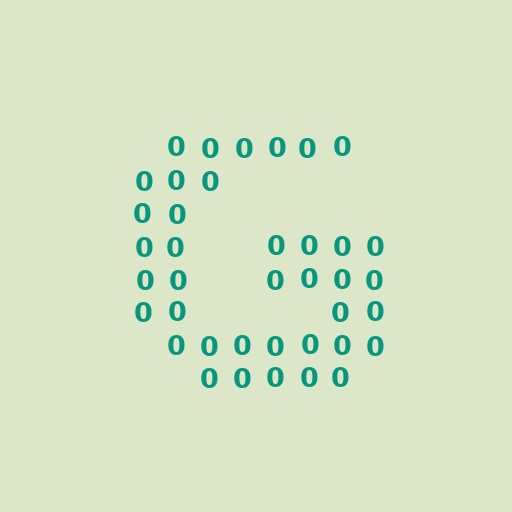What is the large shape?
The large shape is the letter G.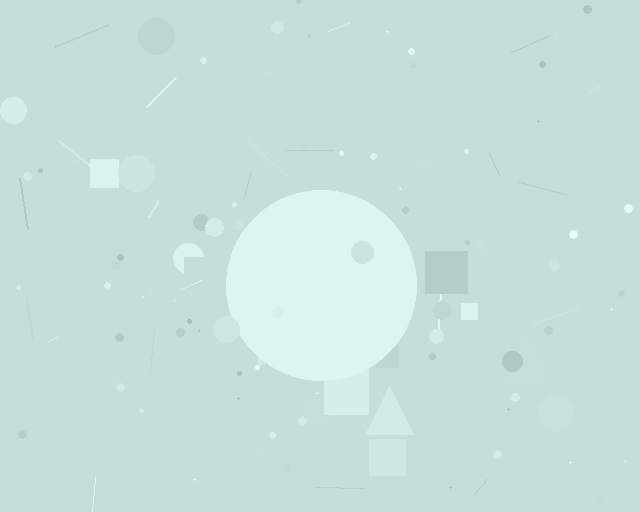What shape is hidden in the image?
A circle is hidden in the image.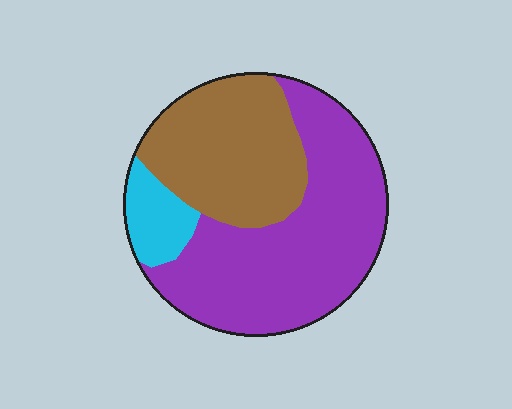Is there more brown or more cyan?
Brown.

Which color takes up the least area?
Cyan, at roughly 10%.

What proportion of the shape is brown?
Brown takes up about one third (1/3) of the shape.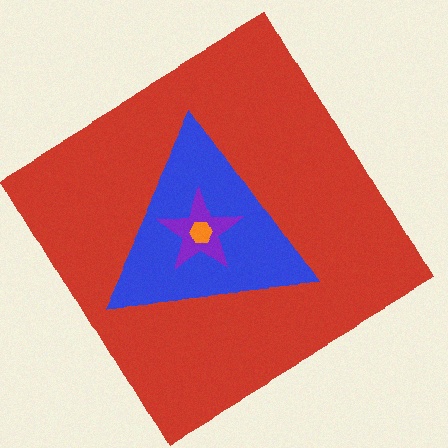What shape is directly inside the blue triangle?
The purple star.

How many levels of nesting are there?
4.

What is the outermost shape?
The red diamond.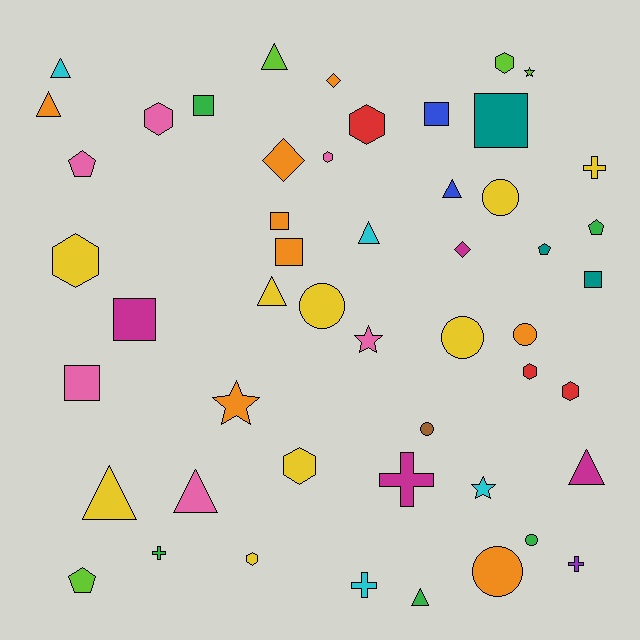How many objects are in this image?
There are 50 objects.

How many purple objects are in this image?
There is 1 purple object.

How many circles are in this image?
There are 7 circles.